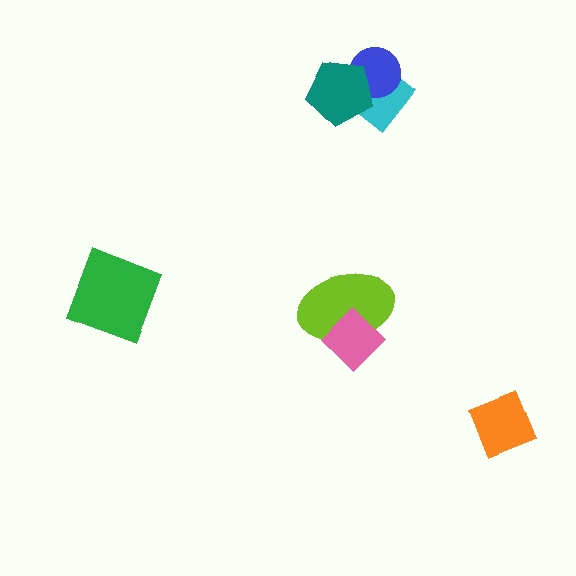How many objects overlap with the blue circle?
2 objects overlap with the blue circle.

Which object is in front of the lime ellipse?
The pink diamond is in front of the lime ellipse.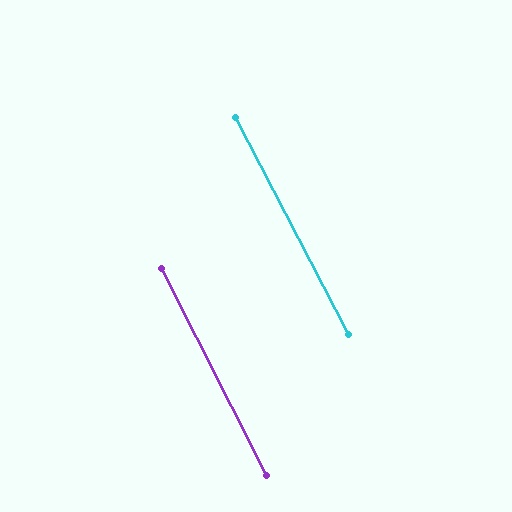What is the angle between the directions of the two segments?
Approximately 0 degrees.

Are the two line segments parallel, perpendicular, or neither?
Parallel — their directions differ by only 0.5°.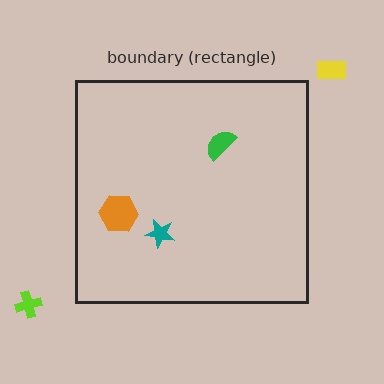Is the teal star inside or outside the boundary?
Inside.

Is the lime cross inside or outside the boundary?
Outside.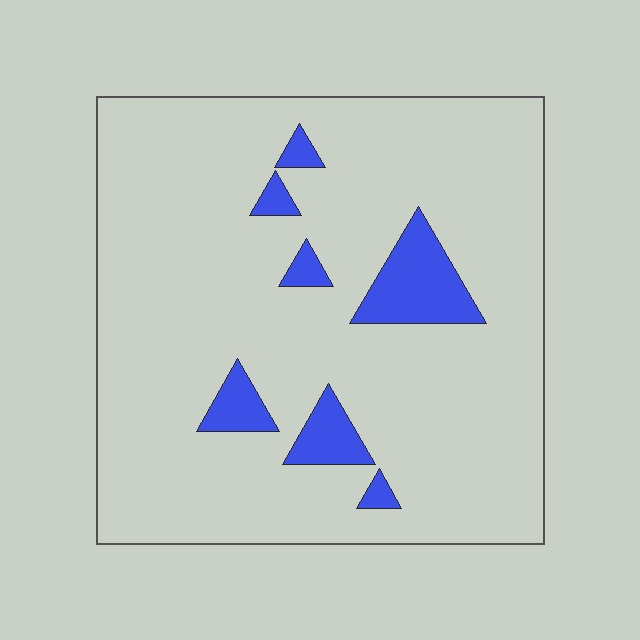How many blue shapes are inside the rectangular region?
7.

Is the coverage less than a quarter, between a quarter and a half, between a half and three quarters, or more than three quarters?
Less than a quarter.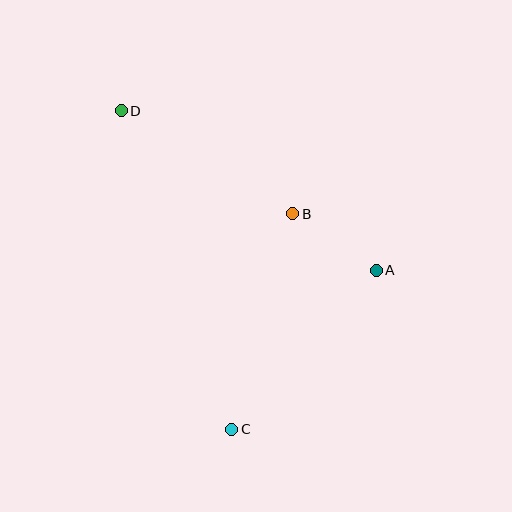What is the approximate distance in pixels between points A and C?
The distance between A and C is approximately 214 pixels.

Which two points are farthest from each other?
Points C and D are farthest from each other.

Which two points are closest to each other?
Points A and B are closest to each other.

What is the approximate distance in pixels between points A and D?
The distance between A and D is approximately 301 pixels.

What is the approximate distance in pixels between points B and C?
The distance between B and C is approximately 224 pixels.